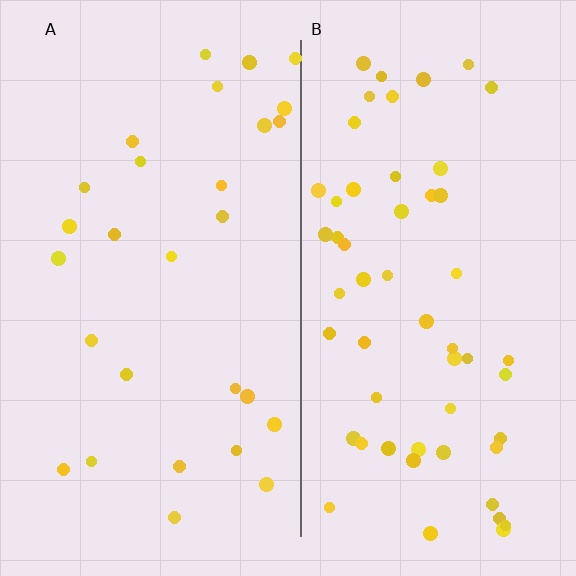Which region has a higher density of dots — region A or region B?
B (the right).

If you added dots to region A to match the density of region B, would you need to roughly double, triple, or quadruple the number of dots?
Approximately double.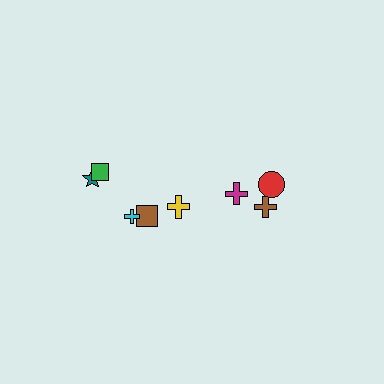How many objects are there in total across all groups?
There are 8 objects.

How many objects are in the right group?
There are 3 objects.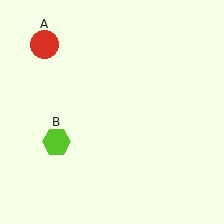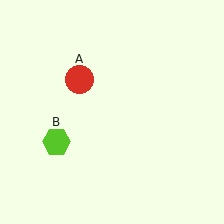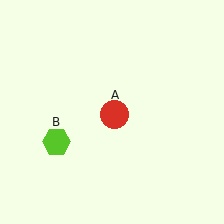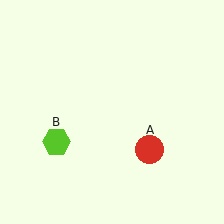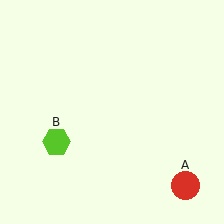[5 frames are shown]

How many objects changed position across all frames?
1 object changed position: red circle (object A).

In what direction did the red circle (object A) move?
The red circle (object A) moved down and to the right.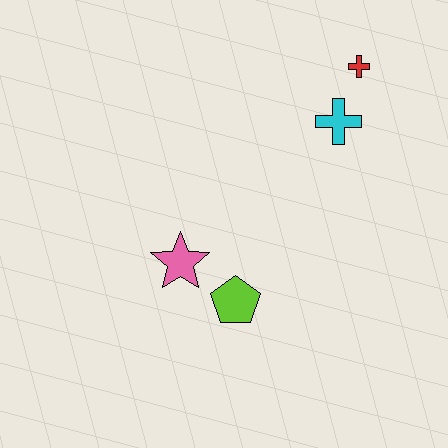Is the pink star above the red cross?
No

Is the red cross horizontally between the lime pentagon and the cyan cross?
No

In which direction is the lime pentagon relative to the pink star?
The lime pentagon is to the right of the pink star.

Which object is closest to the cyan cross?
The red cross is closest to the cyan cross.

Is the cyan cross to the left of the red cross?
Yes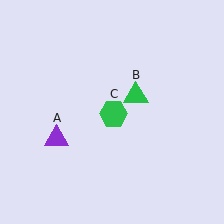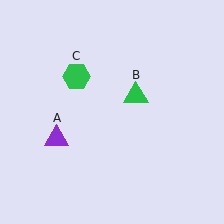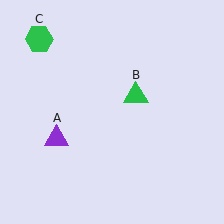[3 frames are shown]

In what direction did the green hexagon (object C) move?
The green hexagon (object C) moved up and to the left.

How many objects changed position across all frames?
1 object changed position: green hexagon (object C).